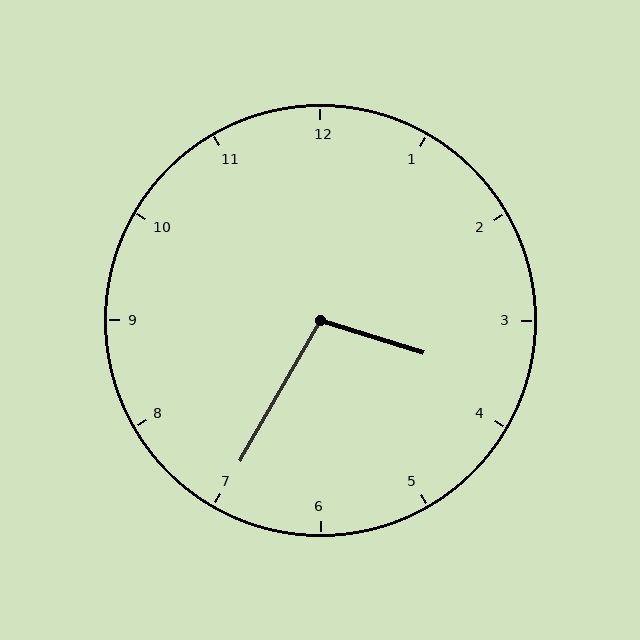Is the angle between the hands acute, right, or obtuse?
It is obtuse.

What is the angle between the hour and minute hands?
Approximately 102 degrees.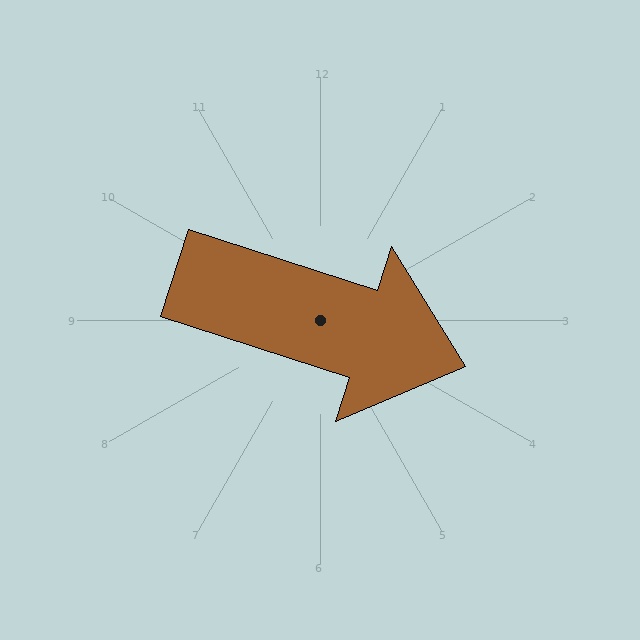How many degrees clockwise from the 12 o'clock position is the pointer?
Approximately 108 degrees.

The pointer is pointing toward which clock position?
Roughly 4 o'clock.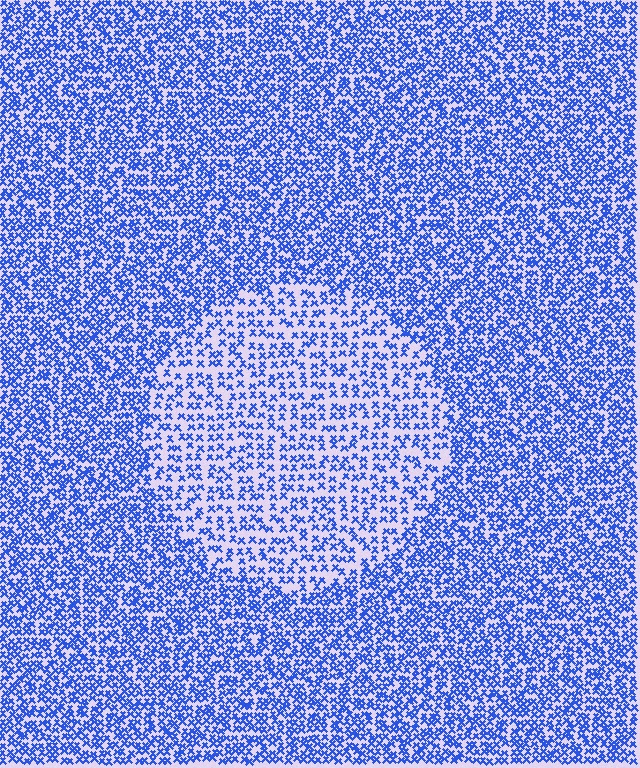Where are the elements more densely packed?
The elements are more densely packed outside the circle boundary.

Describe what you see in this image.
The image contains small blue elements arranged at two different densities. A circle-shaped region is visible where the elements are less densely packed than the surrounding area.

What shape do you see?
I see a circle.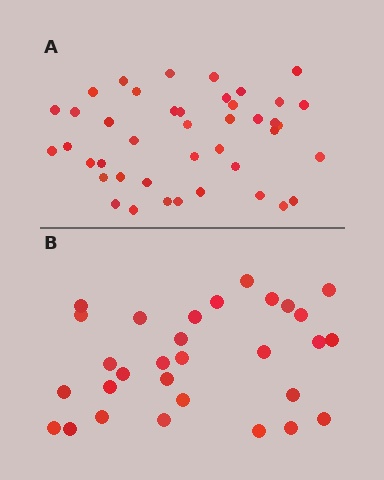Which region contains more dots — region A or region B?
Region A (the top region) has more dots.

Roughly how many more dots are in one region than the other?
Region A has roughly 12 or so more dots than region B.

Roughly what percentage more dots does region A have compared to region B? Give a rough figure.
About 40% more.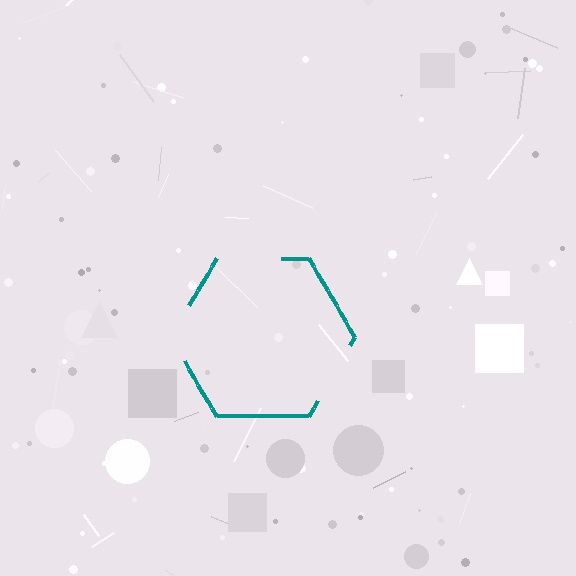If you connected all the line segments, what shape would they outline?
They would outline a hexagon.